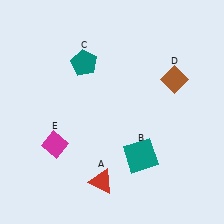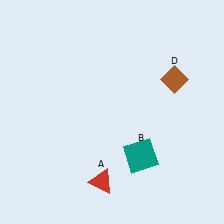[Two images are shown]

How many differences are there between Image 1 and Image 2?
There are 2 differences between the two images.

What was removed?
The teal pentagon (C), the magenta diamond (E) were removed in Image 2.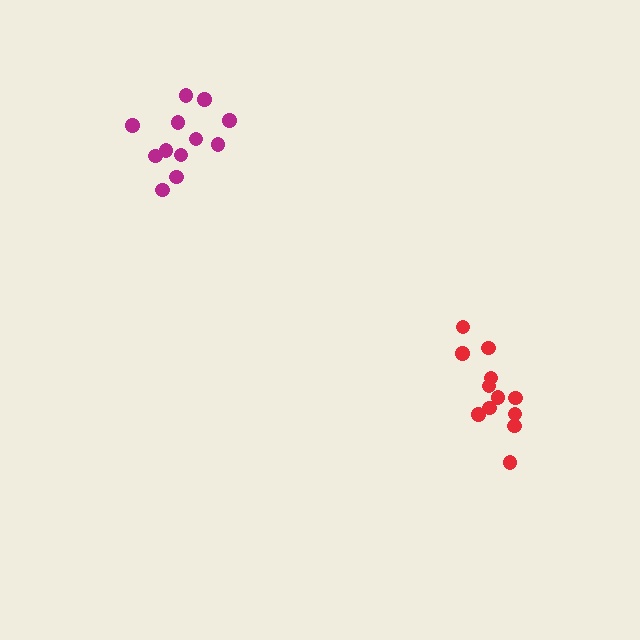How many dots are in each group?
Group 1: 12 dots, Group 2: 12 dots (24 total).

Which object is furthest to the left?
The magenta cluster is leftmost.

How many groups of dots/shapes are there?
There are 2 groups.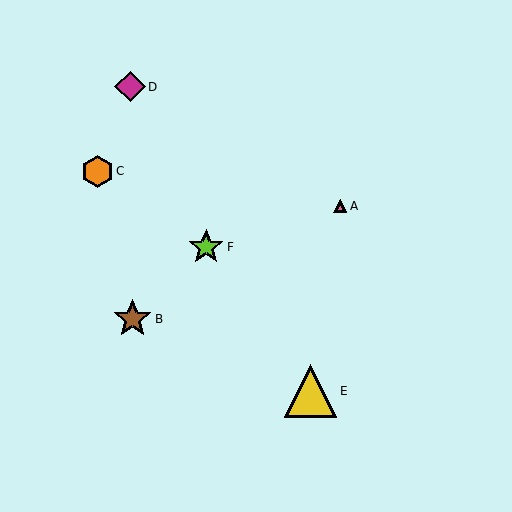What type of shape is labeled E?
Shape E is a yellow triangle.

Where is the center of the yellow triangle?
The center of the yellow triangle is at (311, 391).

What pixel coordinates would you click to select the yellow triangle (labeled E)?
Click at (311, 391) to select the yellow triangle E.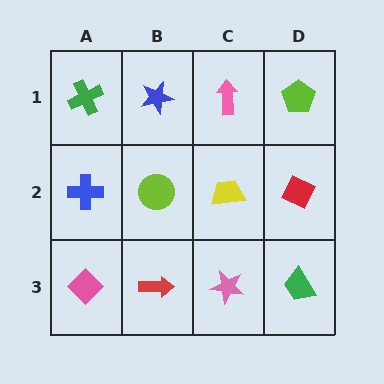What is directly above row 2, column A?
A green cross.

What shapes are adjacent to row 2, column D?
A lime pentagon (row 1, column D), a green trapezoid (row 3, column D), a yellow trapezoid (row 2, column C).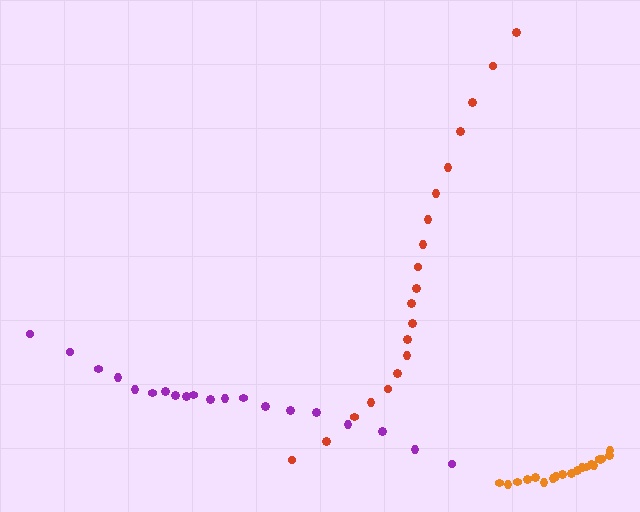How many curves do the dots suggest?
There are 3 distinct paths.